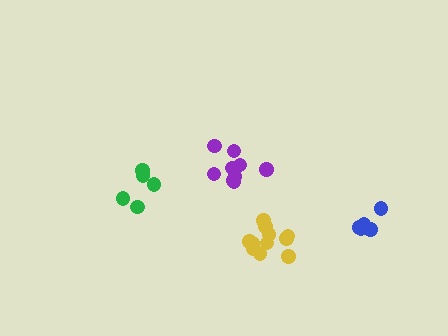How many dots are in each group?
Group 1: 11 dots, Group 2: 10 dots, Group 3: 6 dots, Group 4: 5 dots (32 total).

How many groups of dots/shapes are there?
There are 4 groups.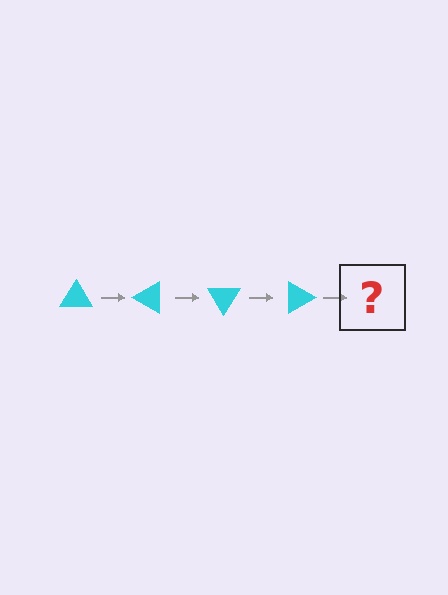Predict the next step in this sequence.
The next step is a cyan triangle rotated 120 degrees.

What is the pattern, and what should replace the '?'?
The pattern is that the triangle rotates 30 degrees each step. The '?' should be a cyan triangle rotated 120 degrees.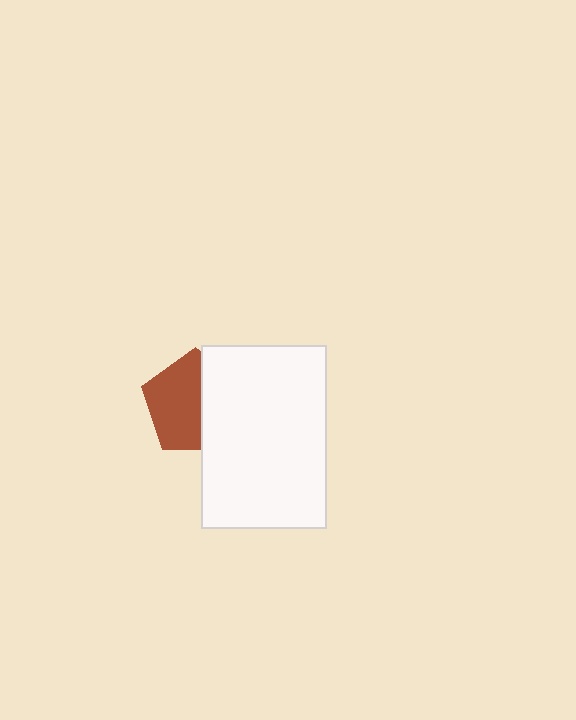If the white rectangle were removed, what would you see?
You would see the complete brown pentagon.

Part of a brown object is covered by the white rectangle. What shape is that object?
It is a pentagon.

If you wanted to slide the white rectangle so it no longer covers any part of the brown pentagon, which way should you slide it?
Slide it right — that is the most direct way to separate the two shapes.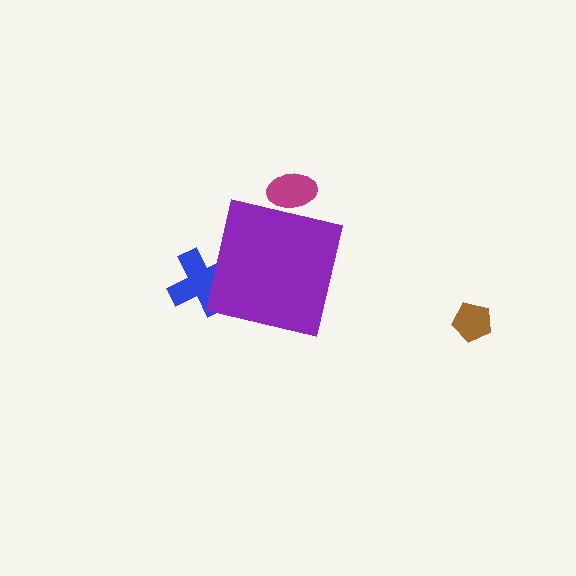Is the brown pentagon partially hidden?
No, the brown pentagon is fully visible.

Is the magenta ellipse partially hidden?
Yes, the magenta ellipse is partially hidden behind the purple square.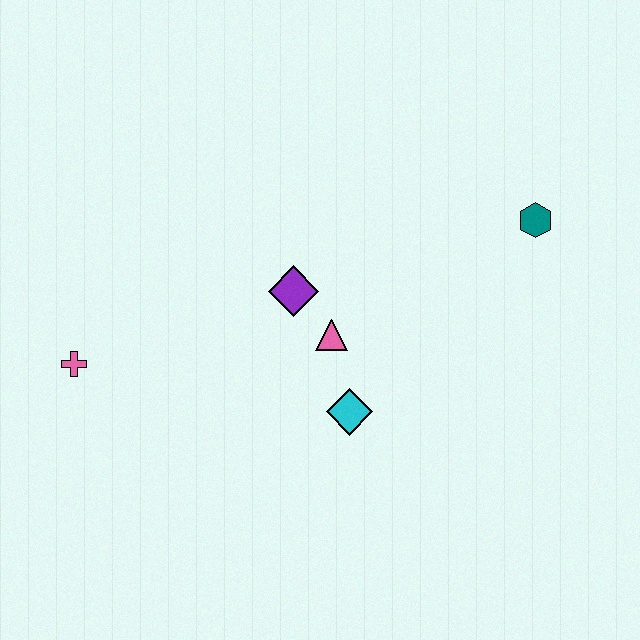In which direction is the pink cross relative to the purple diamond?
The pink cross is to the left of the purple diamond.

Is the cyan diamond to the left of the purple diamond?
No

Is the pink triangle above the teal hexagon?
No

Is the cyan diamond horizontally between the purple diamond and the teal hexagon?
Yes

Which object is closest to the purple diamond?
The pink triangle is closest to the purple diamond.